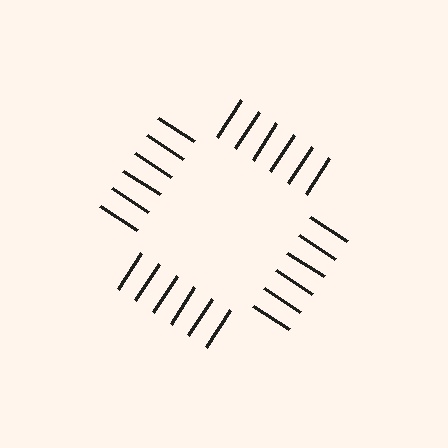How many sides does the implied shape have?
4 sides — the line-ends trace a square.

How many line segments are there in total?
24 — 6 along each of the 4 edges.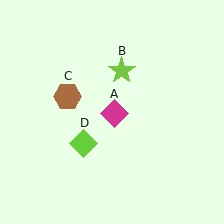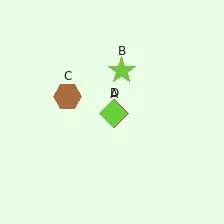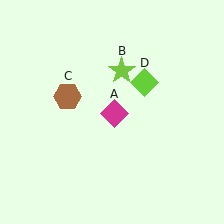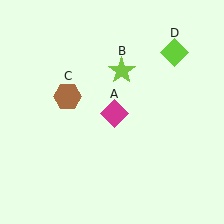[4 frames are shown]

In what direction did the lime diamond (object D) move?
The lime diamond (object D) moved up and to the right.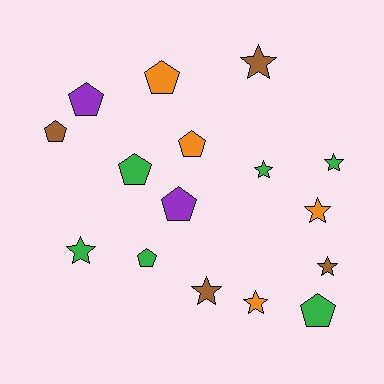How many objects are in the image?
There are 16 objects.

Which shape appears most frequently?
Pentagon, with 8 objects.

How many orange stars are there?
There are 2 orange stars.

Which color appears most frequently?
Green, with 6 objects.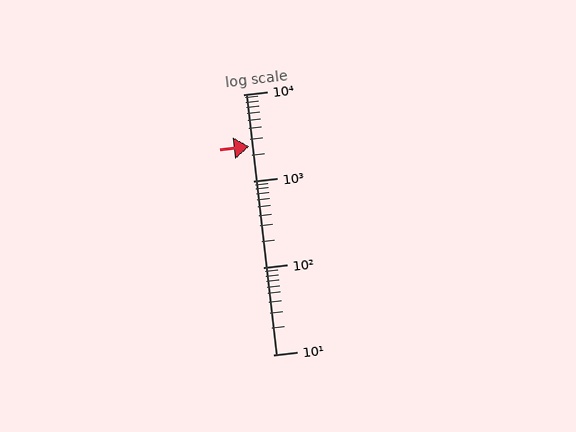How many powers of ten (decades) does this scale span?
The scale spans 3 decades, from 10 to 10000.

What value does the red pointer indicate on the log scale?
The pointer indicates approximately 2500.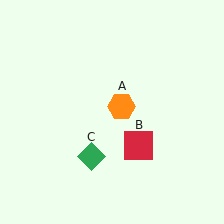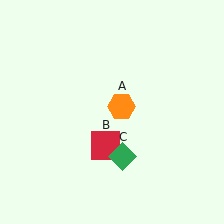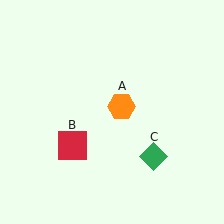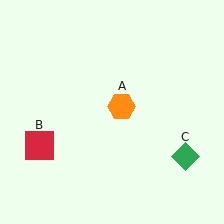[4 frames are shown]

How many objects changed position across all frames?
2 objects changed position: red square (object B), green diamond (object C).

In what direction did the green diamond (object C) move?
The green diamond (object C) moved right.